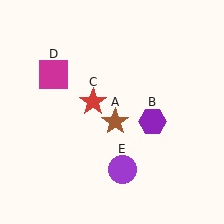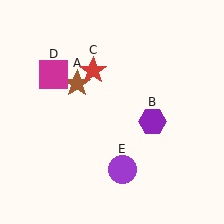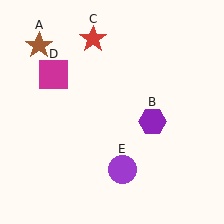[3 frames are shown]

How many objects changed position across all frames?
2 objects changed position: brown star (object A), red star (object C).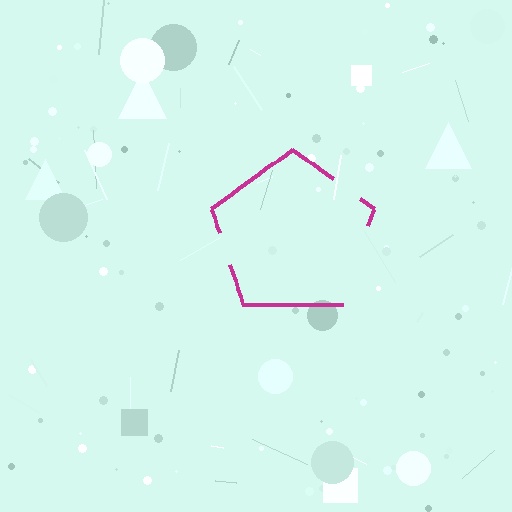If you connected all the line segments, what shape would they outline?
They would outline a pentagon.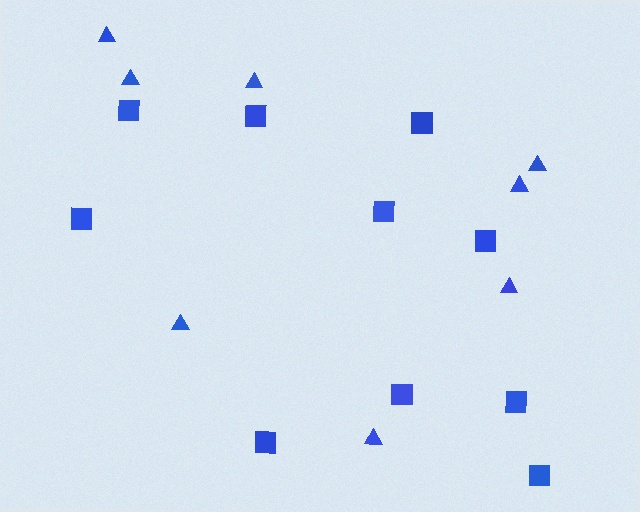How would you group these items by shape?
There are 2 groups: one group of triangles (8) and one group of squares (10).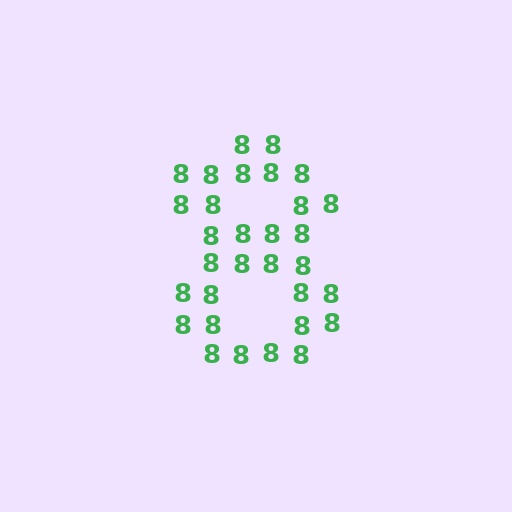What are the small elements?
The small elements are digit 8's.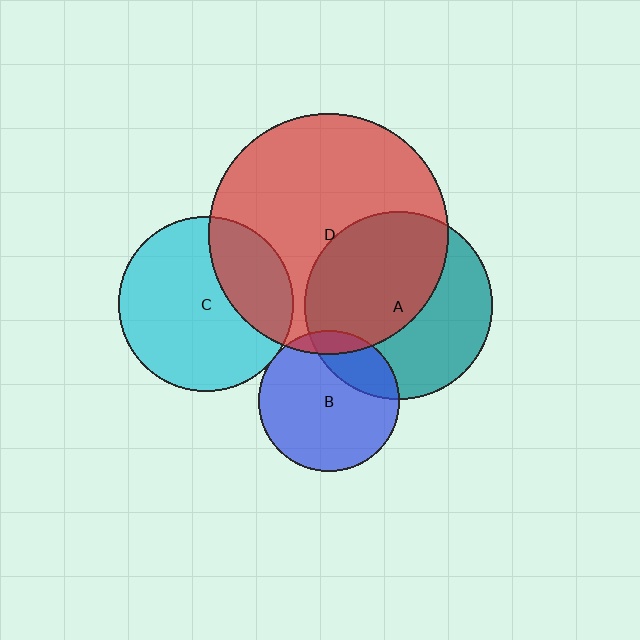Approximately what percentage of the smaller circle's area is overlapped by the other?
Approximately 10%.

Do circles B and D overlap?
Yes.